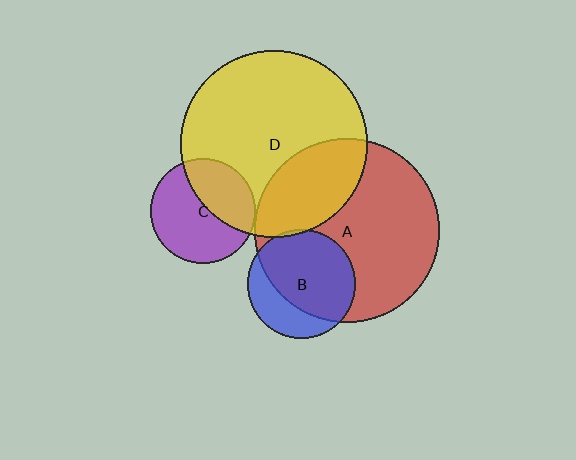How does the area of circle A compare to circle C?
Approximately 3.1 times.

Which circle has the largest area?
Circle D (yellow).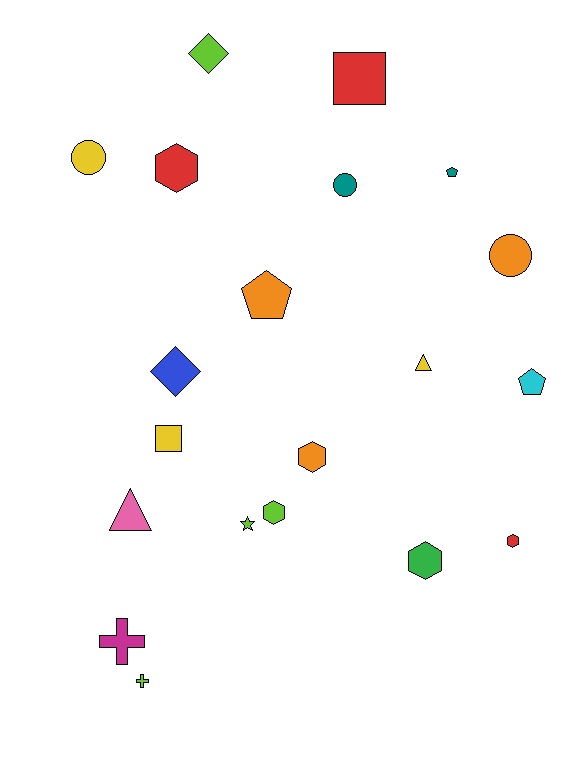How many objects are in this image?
There are 20 objects.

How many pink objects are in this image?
There is 1 pink object.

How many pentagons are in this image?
There are 3 pentagons.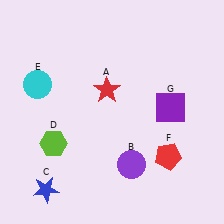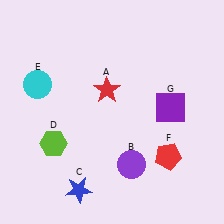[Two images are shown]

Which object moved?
The blue star (C) moved right.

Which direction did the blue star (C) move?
The blue star (C) moved right.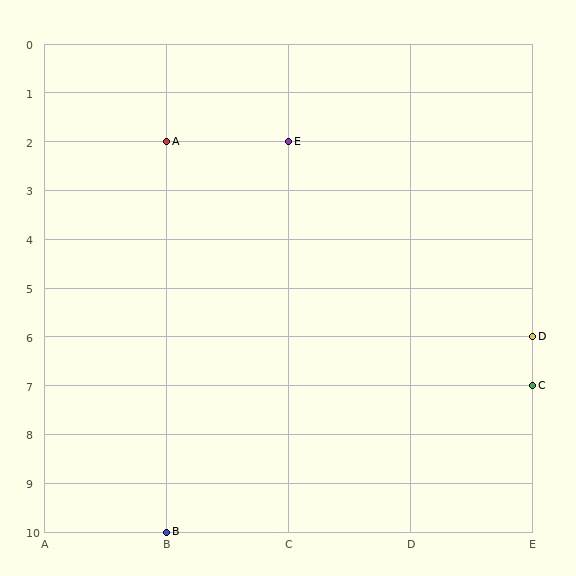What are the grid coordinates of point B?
Point B is at grid coordinates (B, 10).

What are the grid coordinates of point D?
Point D is at grid coordinates (E, 6).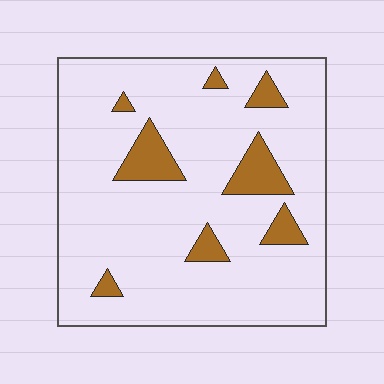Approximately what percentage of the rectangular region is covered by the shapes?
Approximately 10%.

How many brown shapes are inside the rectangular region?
8.